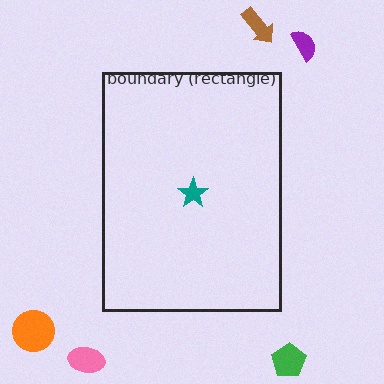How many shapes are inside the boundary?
1 inside, 5 outside.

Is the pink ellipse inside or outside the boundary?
Outside.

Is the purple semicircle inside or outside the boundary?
Outside.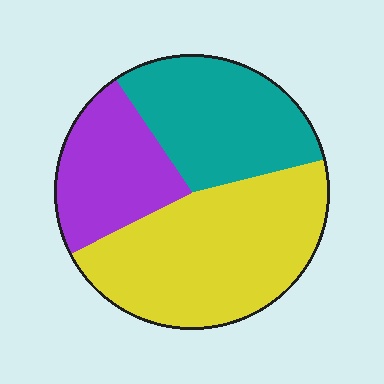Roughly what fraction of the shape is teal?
Teal covers around 30% of the shape.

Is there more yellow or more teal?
Yellow.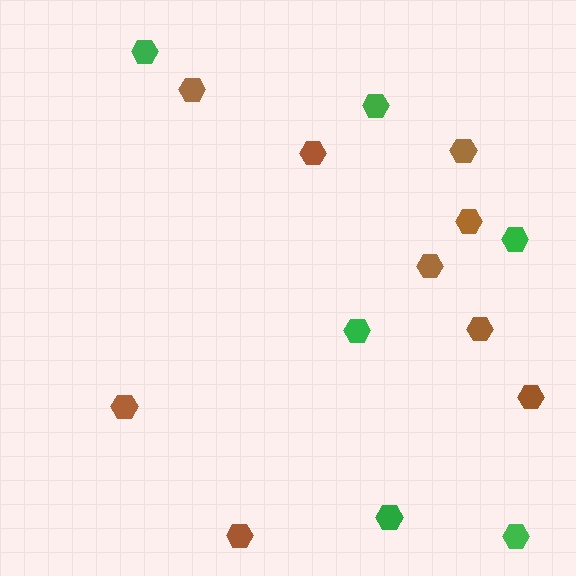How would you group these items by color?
There are 2 groups: one group of brown hexagons (9) and one group of green hexagons (6).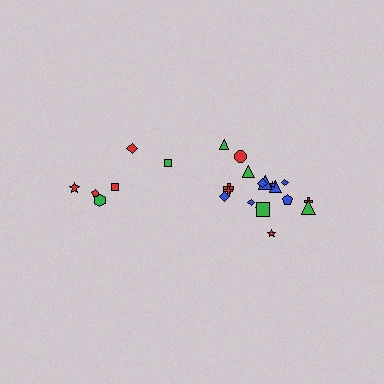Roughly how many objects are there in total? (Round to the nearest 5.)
Roughly 25 objects in total.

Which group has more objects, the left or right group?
The right group.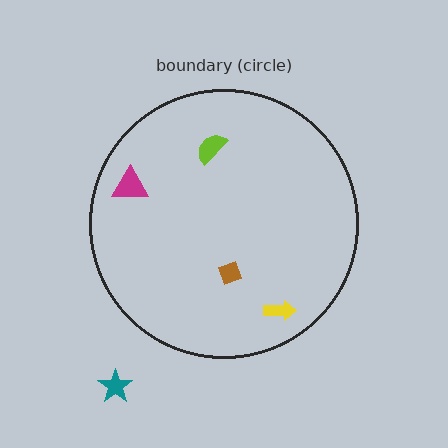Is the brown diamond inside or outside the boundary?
Inside.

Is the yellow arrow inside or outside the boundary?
Inside.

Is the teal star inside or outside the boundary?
Outside.